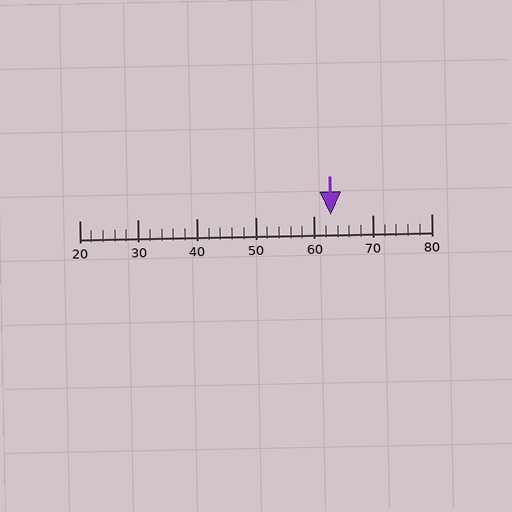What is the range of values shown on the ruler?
The ruler shows values from 20 to 80.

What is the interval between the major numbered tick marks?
The major tick marks are spaced 10 units apart.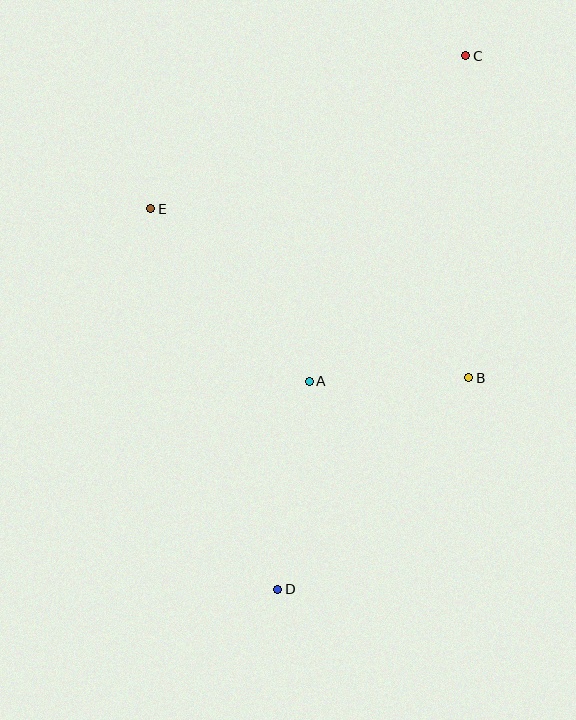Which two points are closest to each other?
Points A and B are closest to each other.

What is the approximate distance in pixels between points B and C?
The distance between B and C is approximately 322 pixels.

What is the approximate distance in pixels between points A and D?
The distance between A and D is approximately 211 pixels.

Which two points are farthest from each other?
Points C and D are farthest from each other.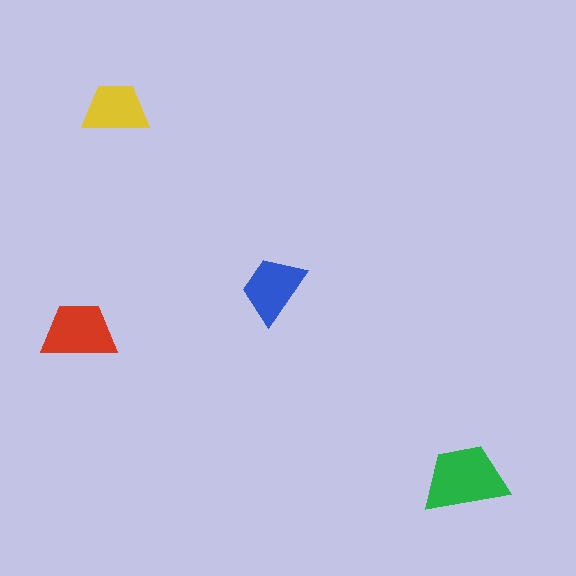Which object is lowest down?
The green trapezoid is bottommost.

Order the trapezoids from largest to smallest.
the green one, the red one, the blue one, the yellow one.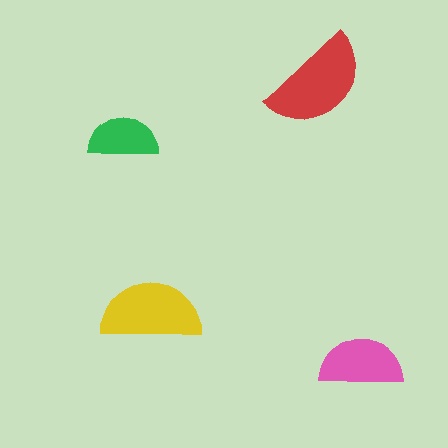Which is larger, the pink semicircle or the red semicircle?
The red one.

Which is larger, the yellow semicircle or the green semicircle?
The yellow one.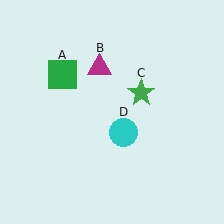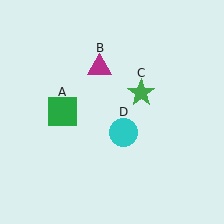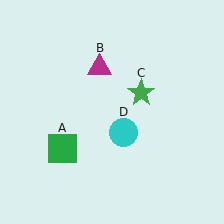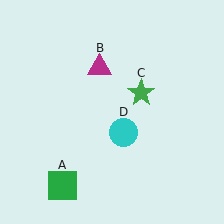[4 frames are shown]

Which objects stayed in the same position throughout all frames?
Magenta triangle (object B) and green star (object C) and cyan circle (object D) remained stationary.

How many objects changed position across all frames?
1 object changed position: green square (object A).